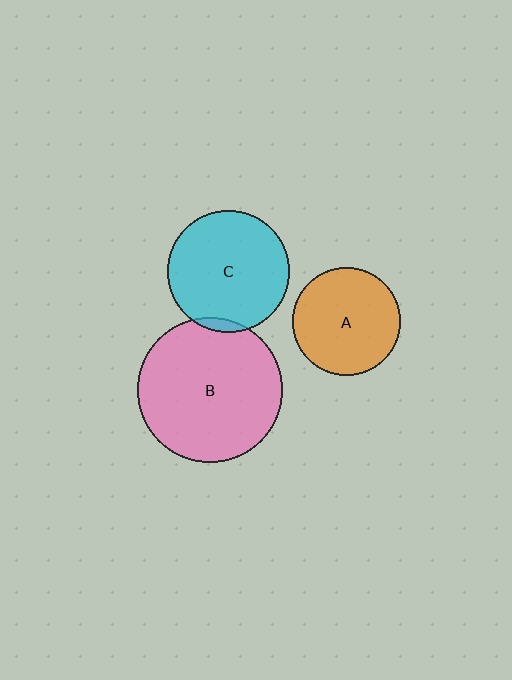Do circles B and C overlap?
Yes.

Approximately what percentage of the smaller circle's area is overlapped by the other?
Approximately 5%.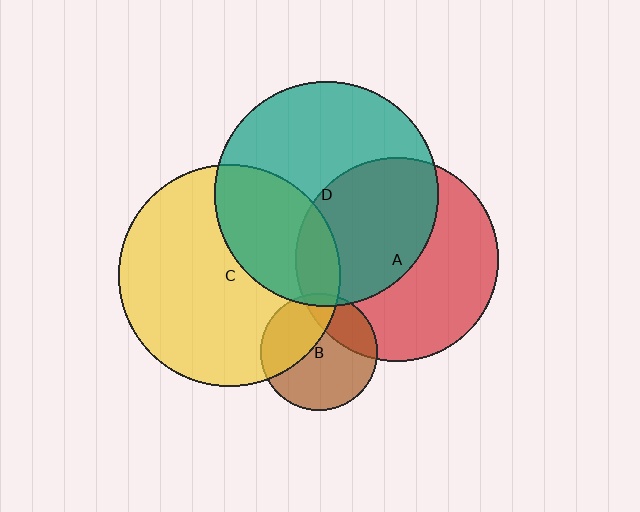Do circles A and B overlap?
Yes.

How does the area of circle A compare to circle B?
Approximately 3.0 times.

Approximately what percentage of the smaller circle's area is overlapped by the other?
Approximately 25%.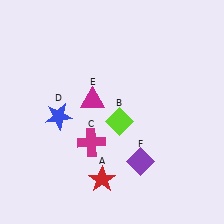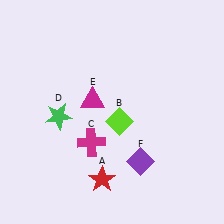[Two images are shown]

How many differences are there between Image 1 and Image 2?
There is 1 difference between the two images.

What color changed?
The star (D) changed from blue in Image 1 to green in Image 2.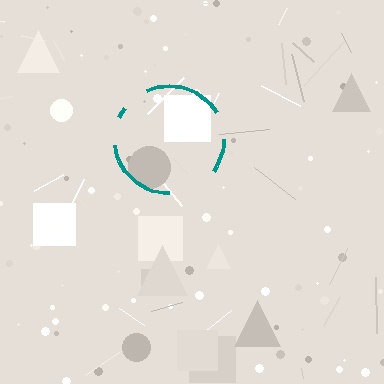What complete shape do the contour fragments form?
The contour fragments form a circle.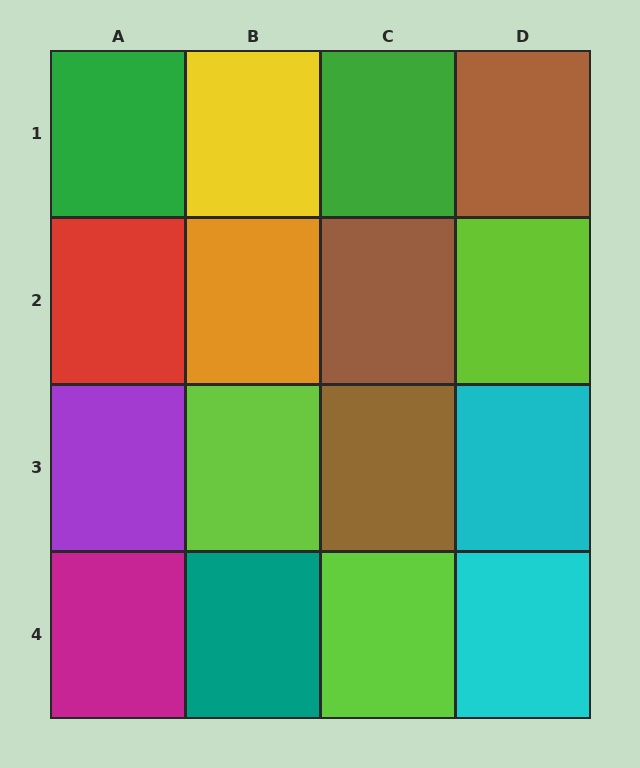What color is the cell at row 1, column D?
Brown.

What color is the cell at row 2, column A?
Red.